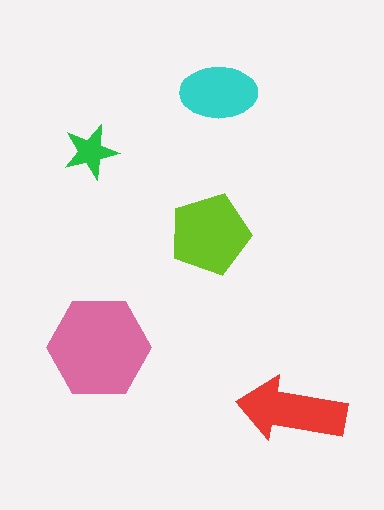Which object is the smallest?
The green star.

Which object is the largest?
The pink hexagon.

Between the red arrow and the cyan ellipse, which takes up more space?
The red arrow.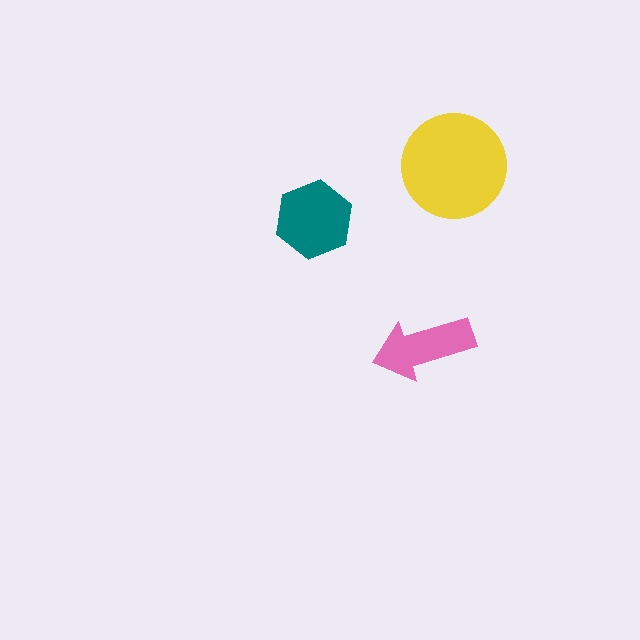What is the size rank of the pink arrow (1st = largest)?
3rd.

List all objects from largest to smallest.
The yellow circle, the teal hexagon, the pink arrow.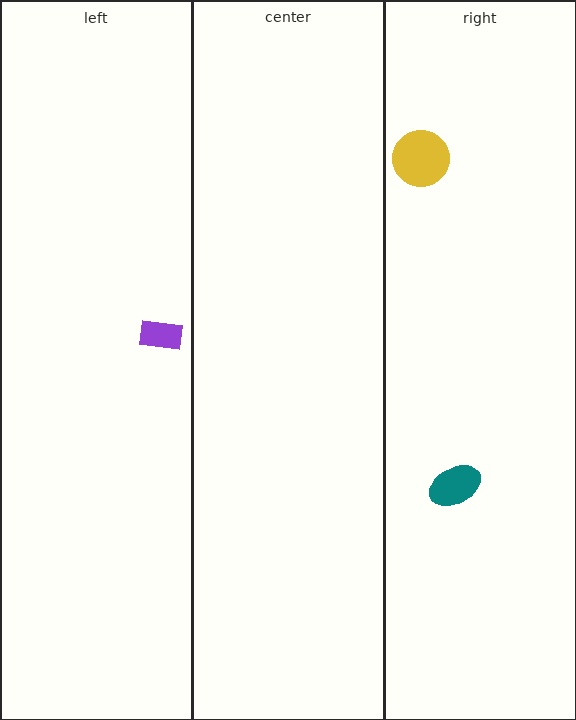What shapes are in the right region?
The yellow circle, the teal ellipse.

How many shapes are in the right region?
2.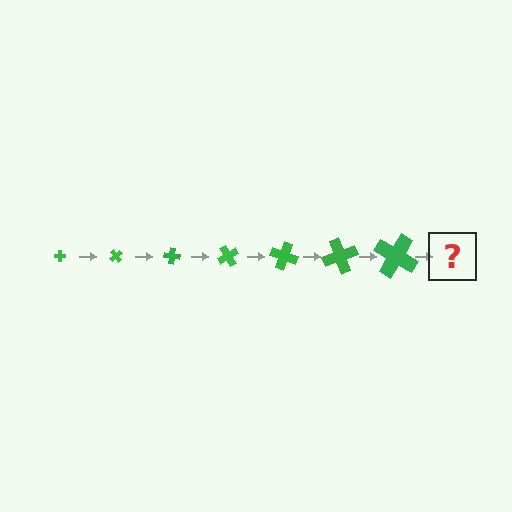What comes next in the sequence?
The next element should be a cross, larger than the previous one and rotated 350 degrees from the start.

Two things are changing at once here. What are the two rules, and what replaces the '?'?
The two rules are that the cross grows larger each step and it rotates 50 degrees each step. The '?' should be a cross, larger than the previous one and rotated 350 degrees from the start.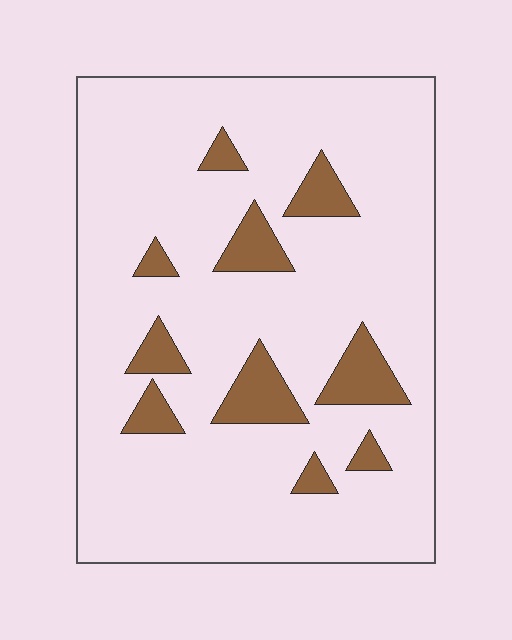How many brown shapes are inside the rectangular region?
10.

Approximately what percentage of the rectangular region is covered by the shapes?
Approximately 15%.